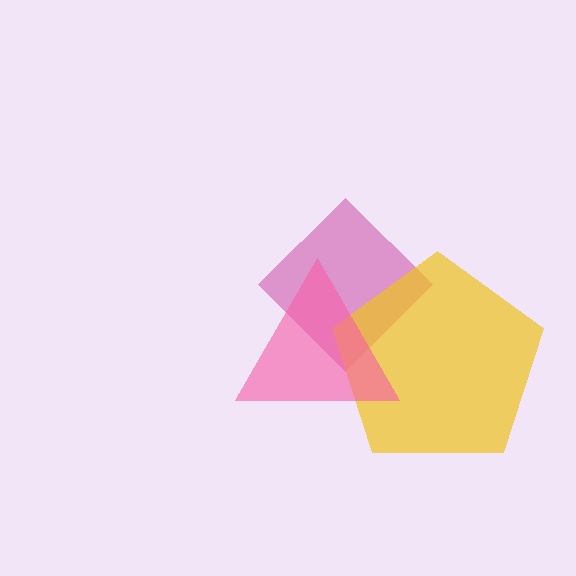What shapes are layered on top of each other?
The layered shapes are: a magenta diamond, a yellow pentagon, a pink triangle.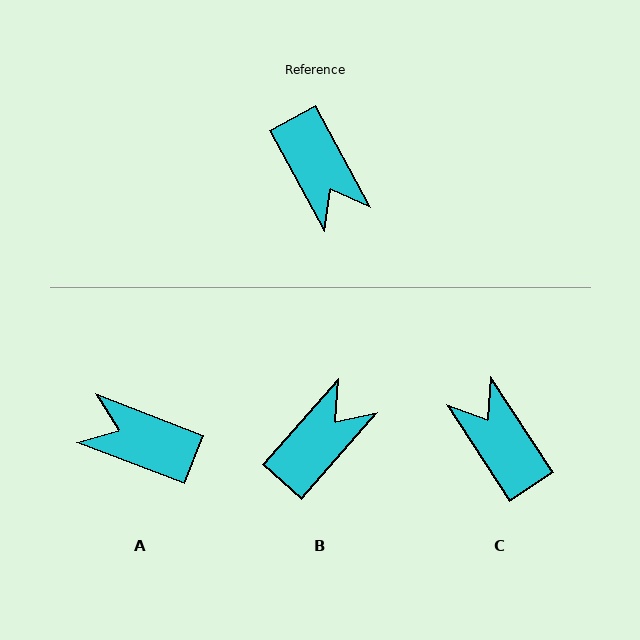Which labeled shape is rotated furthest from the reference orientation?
C, about 175 degrees away.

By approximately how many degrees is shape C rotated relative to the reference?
Approximately 175 degrees clockwise.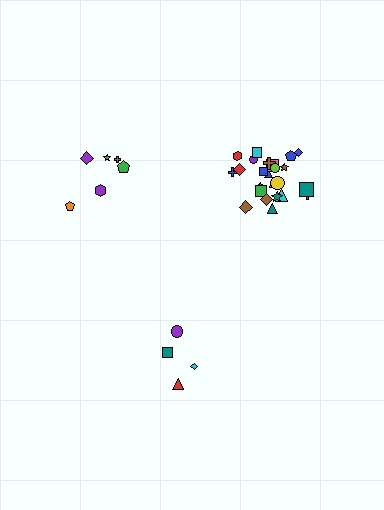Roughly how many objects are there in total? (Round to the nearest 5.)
Roughly 35 objects in total.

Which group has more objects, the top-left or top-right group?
The top-right group.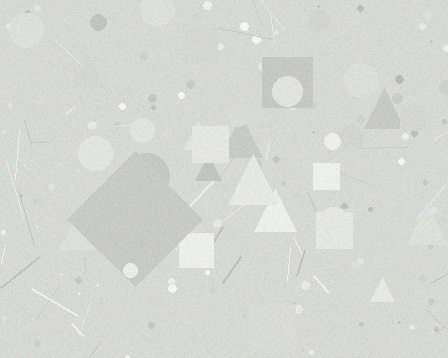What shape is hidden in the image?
A diamond is hidden in the image.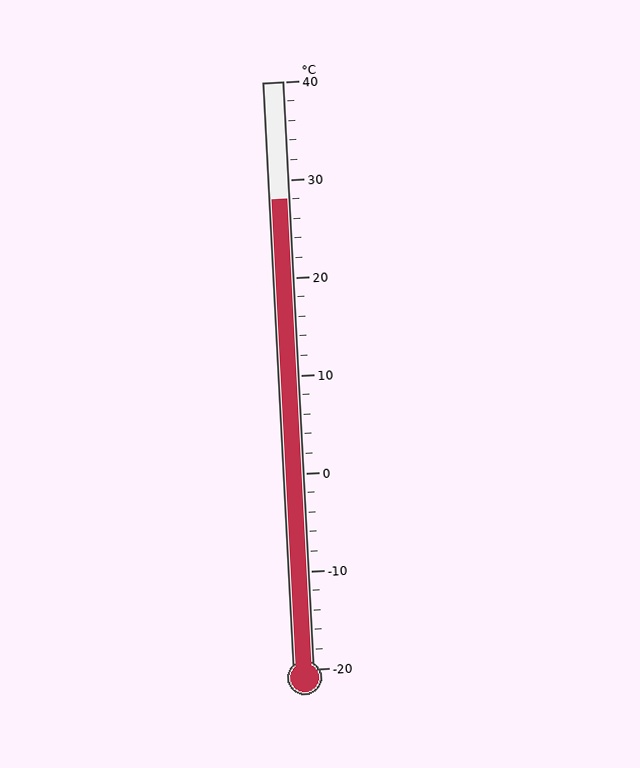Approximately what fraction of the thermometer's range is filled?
The thermometer is filled to approximately 80% of its range.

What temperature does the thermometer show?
The thermometer shows approximately 28°C.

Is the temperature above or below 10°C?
The temperature is above 10°C.